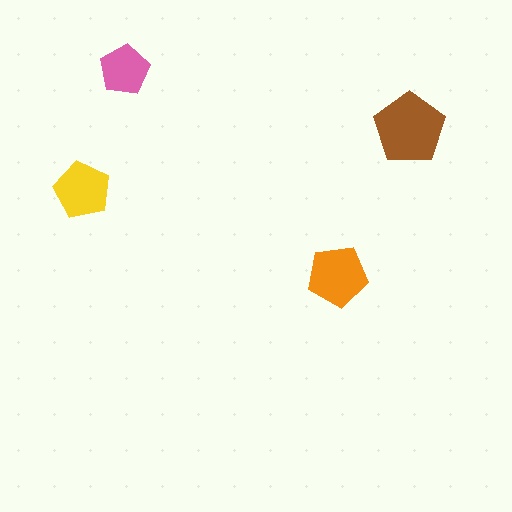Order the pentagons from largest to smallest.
the brown one, the orange one, the yellow one, the pink one.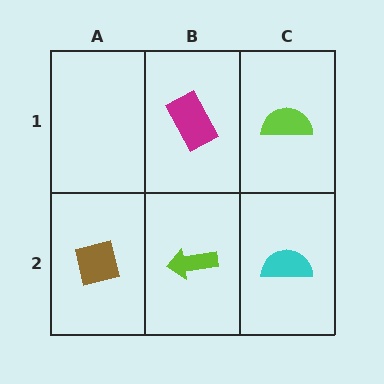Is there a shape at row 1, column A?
No, that cell is empty.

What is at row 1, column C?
A lime semicircle.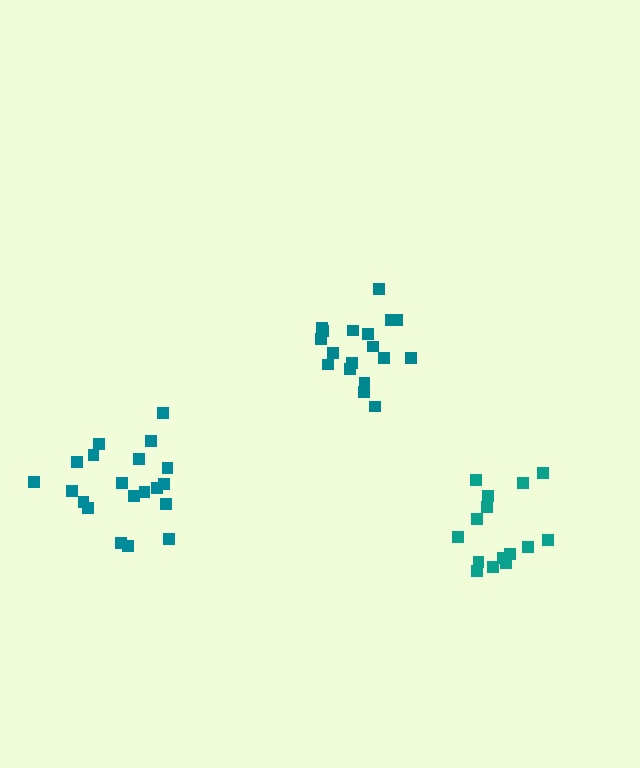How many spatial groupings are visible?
There are 3 spatial groupings.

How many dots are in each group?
Group 1: 15 dots, Group 2: 20 dots, Group 3: 18 dots (53 total).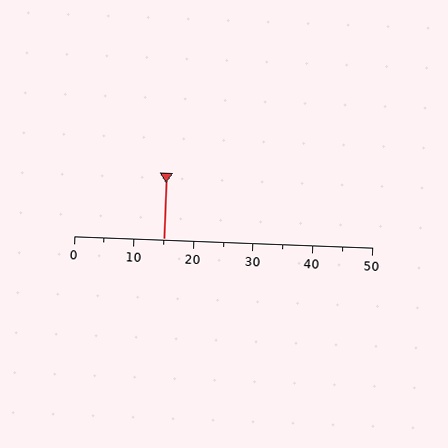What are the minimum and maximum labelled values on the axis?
The axis runs from 0 to 50.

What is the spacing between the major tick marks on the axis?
The major ticks are spaced 10 apart.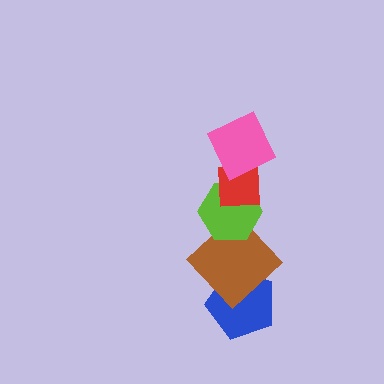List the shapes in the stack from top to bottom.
From top to bottom: the pink square, the red square, the lime hexagon, the brown diamond, the blue pentagon.